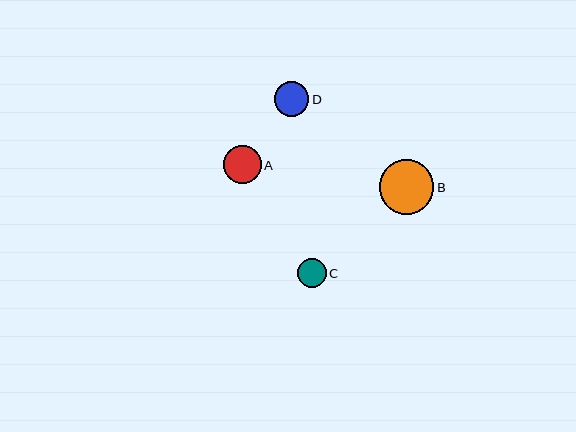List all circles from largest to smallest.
From largest to smallest: B, A, D, C.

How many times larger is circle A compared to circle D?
Circle A is approximately 1.1 times the size of circle D.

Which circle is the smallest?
Circle C is the smallest with a size of approximately 29 pixels.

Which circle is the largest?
Circle B is the largest with a size of approximately 55 pixels.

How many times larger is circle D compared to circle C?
Circle D is approximately 1.2 times the size of circle C.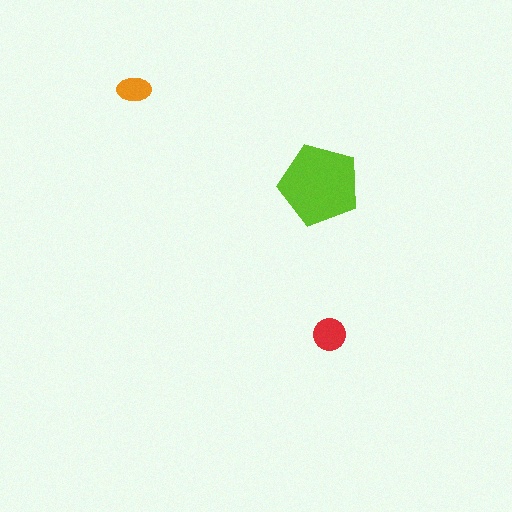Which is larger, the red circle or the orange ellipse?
The red circle.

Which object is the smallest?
The orange ellipse.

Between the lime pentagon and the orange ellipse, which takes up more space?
The lime pentagon.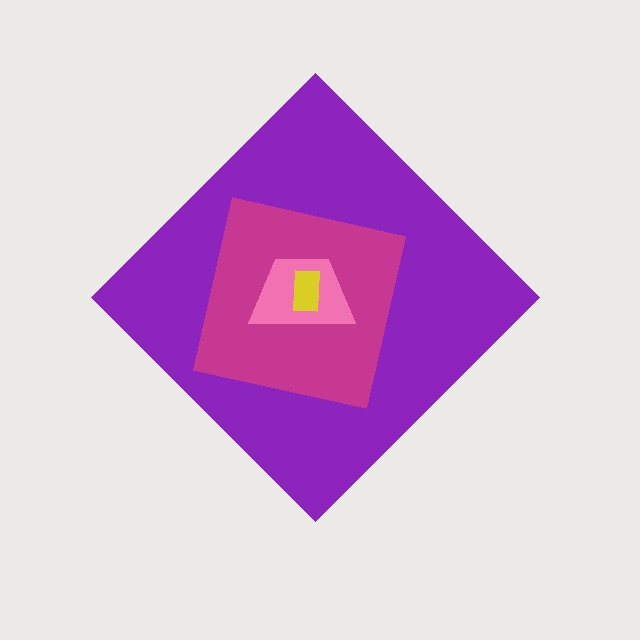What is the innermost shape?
The yellow rectangle.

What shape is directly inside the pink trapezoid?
The yellow rectangle.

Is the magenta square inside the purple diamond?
Yes.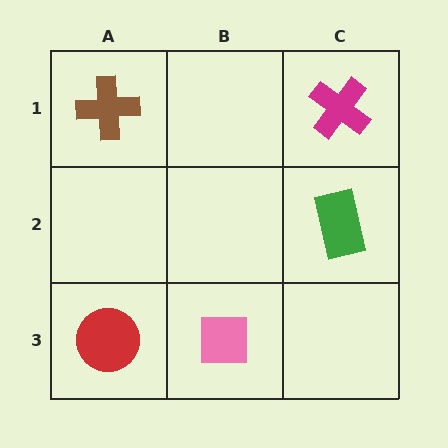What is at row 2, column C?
A green rectangle.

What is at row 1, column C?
A magenta cross.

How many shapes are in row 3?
2 shapes.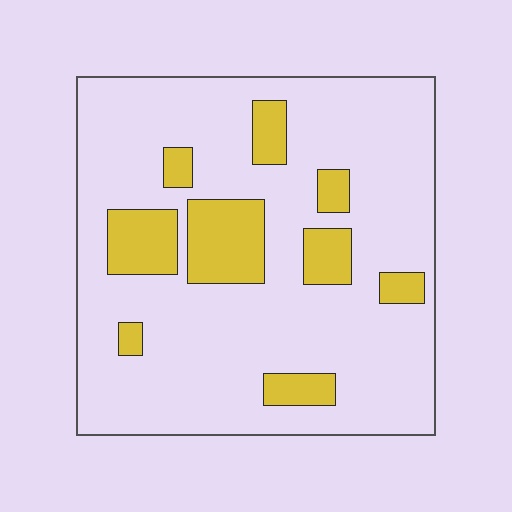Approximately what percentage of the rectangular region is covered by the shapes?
Approximately 20%.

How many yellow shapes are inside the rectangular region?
9.